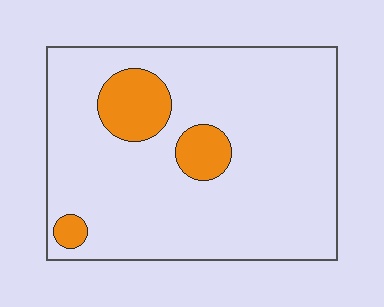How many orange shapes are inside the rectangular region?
3.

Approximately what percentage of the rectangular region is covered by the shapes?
Approximately 15%.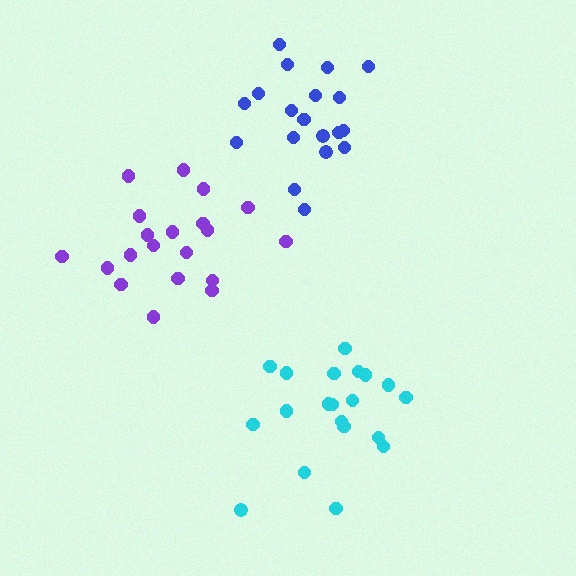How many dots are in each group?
Group 1: 20 dots, Group 2: 20 dots, Group 3: 19 dots (59 total).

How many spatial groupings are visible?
There are 3 spatial groupings.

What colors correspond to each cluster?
The clusters are colored: cyan, purple, blue.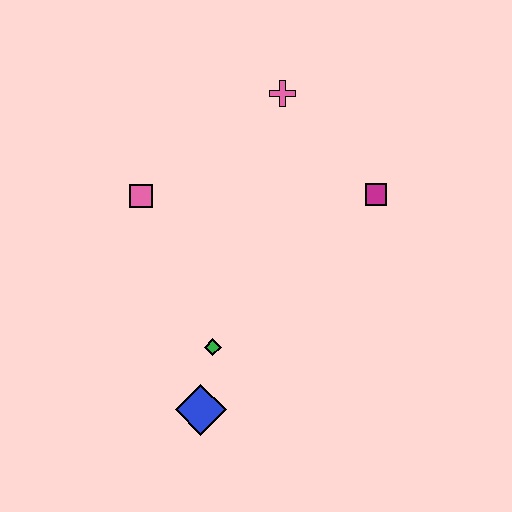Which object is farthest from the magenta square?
The blue diamond is farthest from the magenta square.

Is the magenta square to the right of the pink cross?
Yes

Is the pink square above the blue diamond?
Yes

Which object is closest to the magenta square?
The pink cross is closest to the magenta square.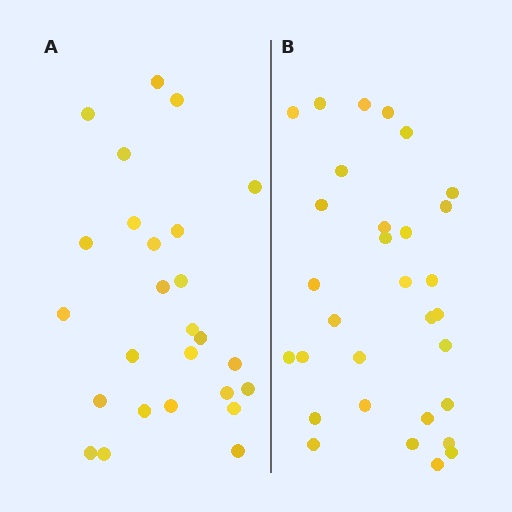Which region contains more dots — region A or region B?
Region B (the right region) has more dots.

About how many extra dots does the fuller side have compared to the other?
Region B has about 5 more dots than region A.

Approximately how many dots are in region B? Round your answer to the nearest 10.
About 30 dots. (The exact count is 31, which rounds to 30.)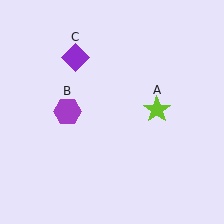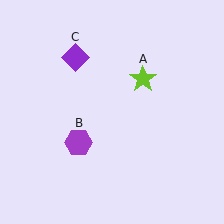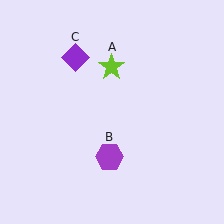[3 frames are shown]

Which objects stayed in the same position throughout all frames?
Purple diamond (object C) remained stationary.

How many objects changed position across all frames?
2 objects changed position: lime star (object A), purple hexagon (object B).